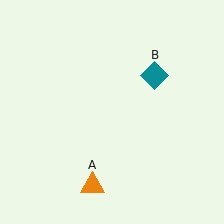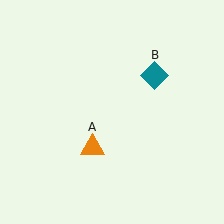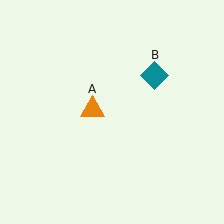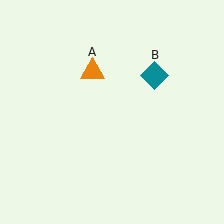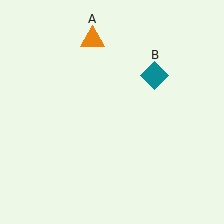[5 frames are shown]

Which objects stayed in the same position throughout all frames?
Teal diamond (object B) remained stationary.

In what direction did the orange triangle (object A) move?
The orange triangle (object A) moved up.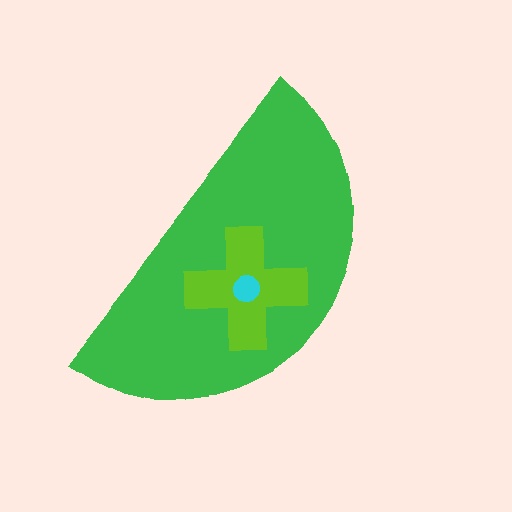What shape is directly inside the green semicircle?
The lime cross.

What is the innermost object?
The cyan circle.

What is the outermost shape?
The green semicircle.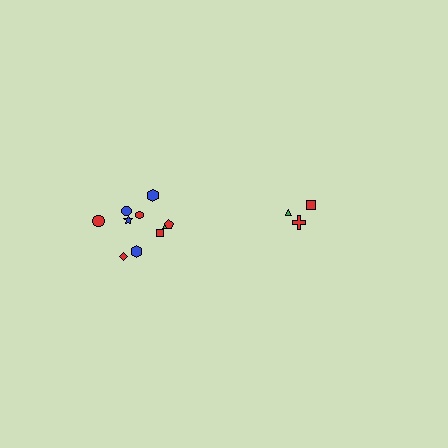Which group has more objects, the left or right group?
The left group.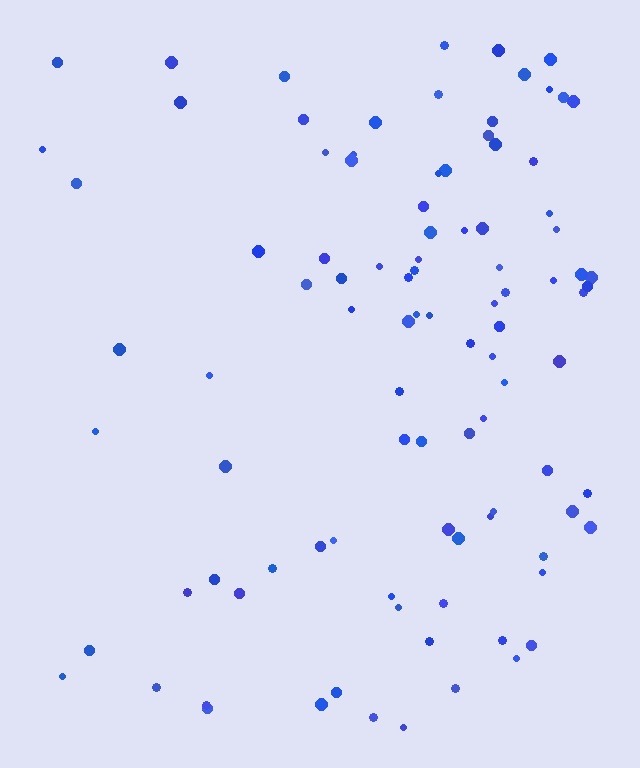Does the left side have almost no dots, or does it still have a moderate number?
Still a moderate number, just noticeably fewer than the right.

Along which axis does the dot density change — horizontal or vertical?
Horizontal.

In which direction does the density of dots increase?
From left to right, with the right side densest.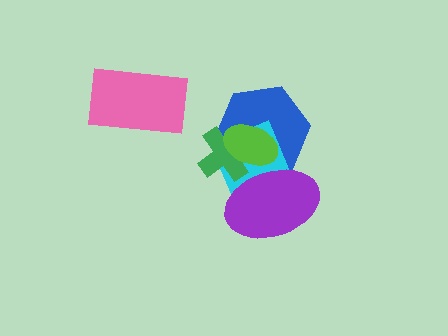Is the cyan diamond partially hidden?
Yes, it is partially covered by another shape.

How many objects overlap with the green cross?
4 objects overlap with the green cross.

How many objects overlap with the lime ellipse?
4 objects overlap with the lime ellipse.